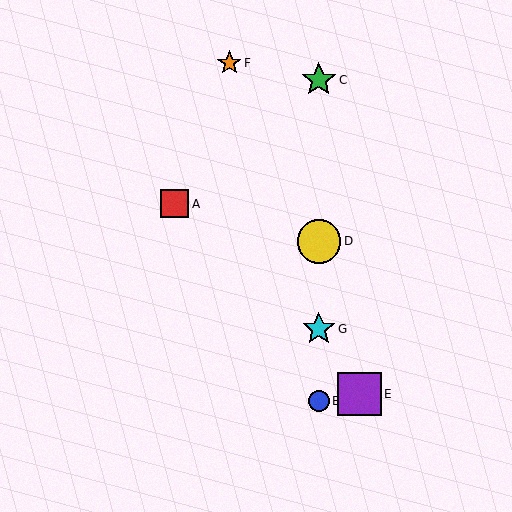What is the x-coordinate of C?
Object C is at x≈319.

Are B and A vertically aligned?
No, B is at x≈319 and A is at x≈175.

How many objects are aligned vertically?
4 objects (B, C, D, G) are aligned vertically.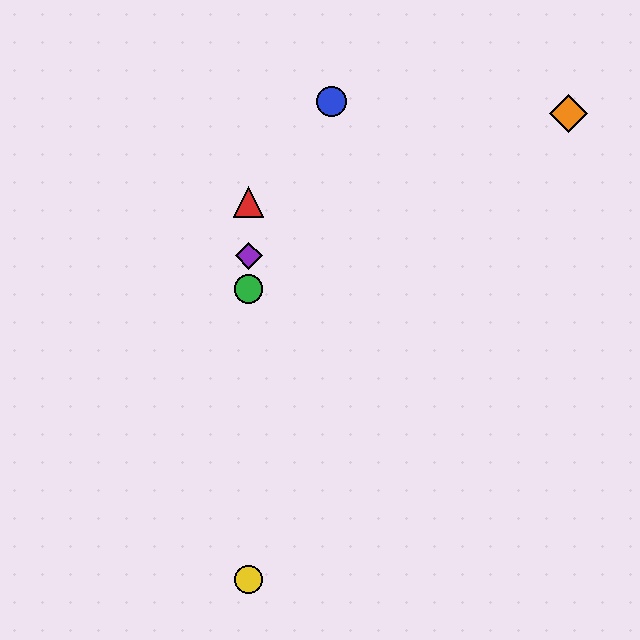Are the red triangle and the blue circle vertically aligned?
No, the red triangle is at x≈249 and the blue circle is at x≈332.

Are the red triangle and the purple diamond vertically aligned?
Yes, both are at x≈249.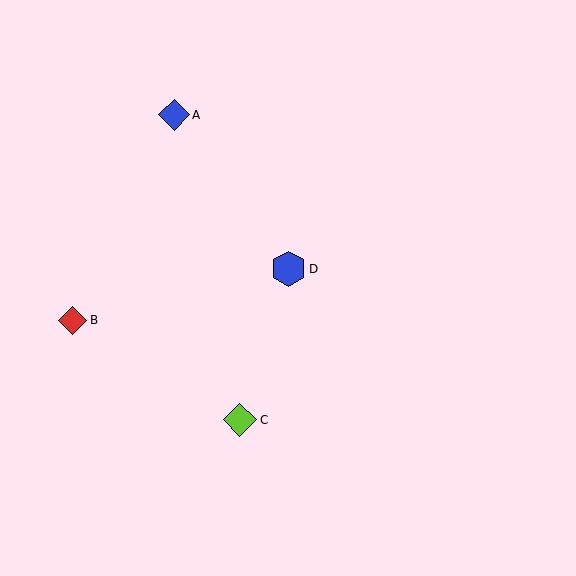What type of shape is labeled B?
Shape B is a red diamond.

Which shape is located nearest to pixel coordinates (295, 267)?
The blue hexagon (labeled D) at (289, 269) is nearest to that location.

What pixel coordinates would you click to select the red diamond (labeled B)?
Click at (73, 320) to select the red diamond B.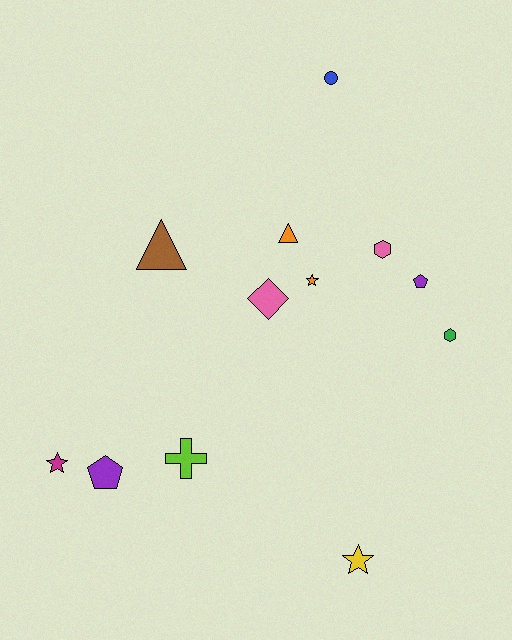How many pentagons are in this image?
There are 2 pentagons.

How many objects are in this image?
There are 12 objects.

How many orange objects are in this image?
There are 2 orange objects.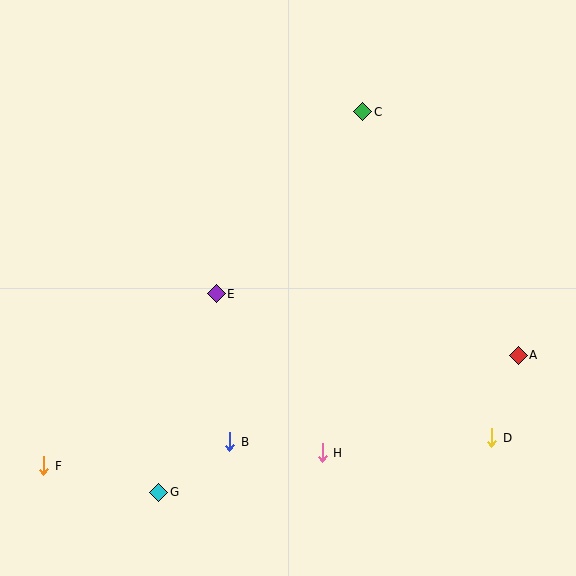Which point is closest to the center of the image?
Point E at (216, 294) is closest to the center.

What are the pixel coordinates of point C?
Point C is at (363, 112).